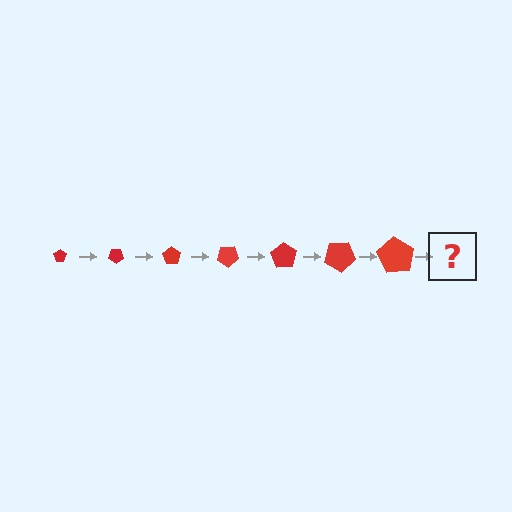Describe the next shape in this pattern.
It should be a pentagon, larger than the previous one and rotated 245 degrees from the start.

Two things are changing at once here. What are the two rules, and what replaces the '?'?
The two rules are that the pentagon grows larger each step and it rotates 35 degrees each step. The '?' should be a pentagon, larger than the previous one and rotated 245 degrees from the start.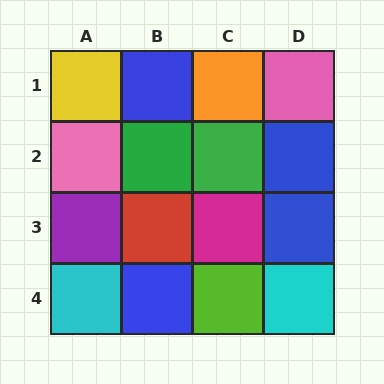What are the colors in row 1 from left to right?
Yellow, blue, orange, pink.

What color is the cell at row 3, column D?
Blue.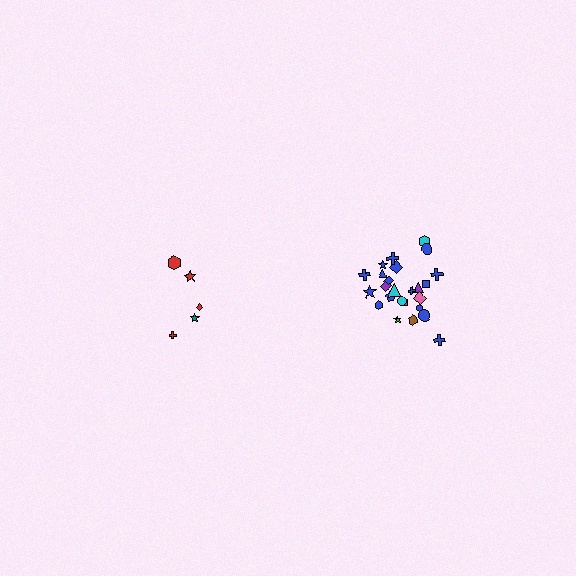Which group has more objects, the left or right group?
The right group.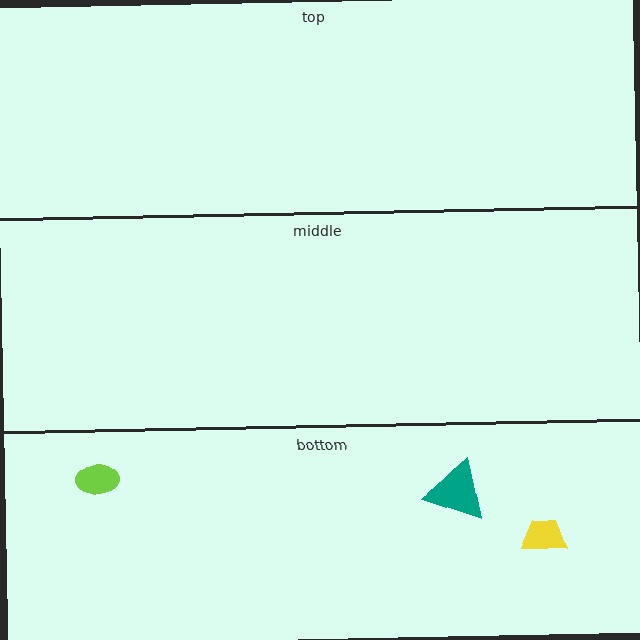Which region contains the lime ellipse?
The bottom region.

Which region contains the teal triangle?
The bottom region.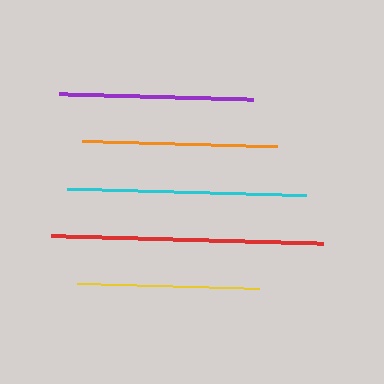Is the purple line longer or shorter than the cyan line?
The cyan line is longer than the purple line.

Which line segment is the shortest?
The yellow line is the shortest at approximately 182 pixels.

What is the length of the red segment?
The red segment is approximately 272 pixels long.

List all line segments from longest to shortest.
From longest to shortest: red, cyan, orange, purple, yellow.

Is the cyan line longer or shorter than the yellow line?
The cyan line is longer than the yellow line.